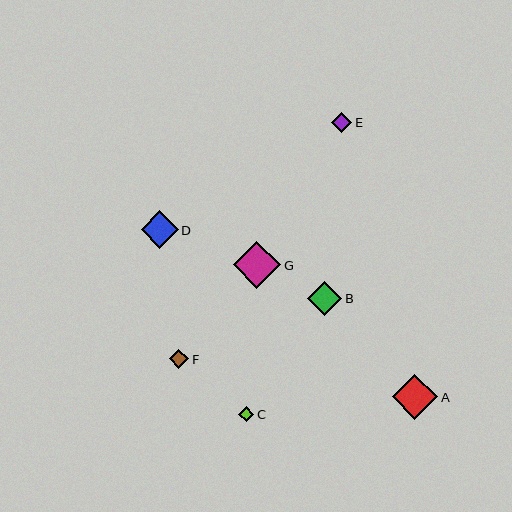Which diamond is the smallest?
Diamond C is the smallest with a size of approximately 15 pixels.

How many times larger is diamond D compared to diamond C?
Diamond D is approximately 2.5 times the size of diamond C.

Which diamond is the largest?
Diamond G is the largest with a size of approximately 47 pixels.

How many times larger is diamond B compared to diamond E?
Diamond B is approximately 1.7 times the size of diamond E.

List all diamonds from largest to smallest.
From largest to smallest: G, A, D, B, E, F, C.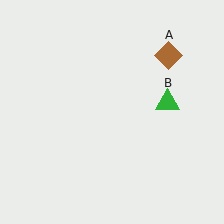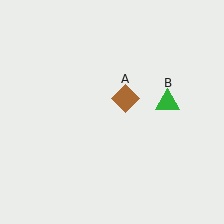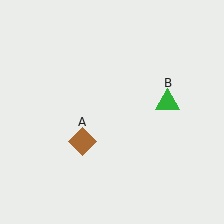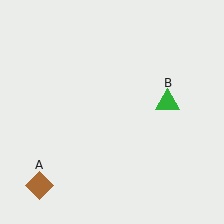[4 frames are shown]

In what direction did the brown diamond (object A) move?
The brown diamond (object A) moved down and to the left.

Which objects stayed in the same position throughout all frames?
Green triangle (object B) remained stationary.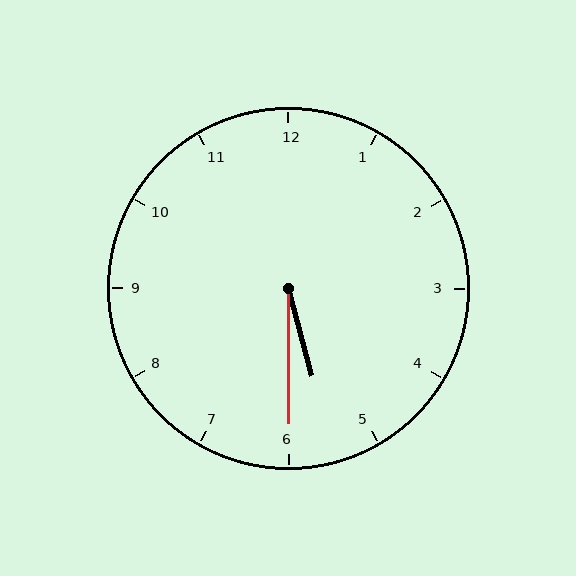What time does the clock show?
5:30.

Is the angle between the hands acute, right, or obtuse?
It is acute.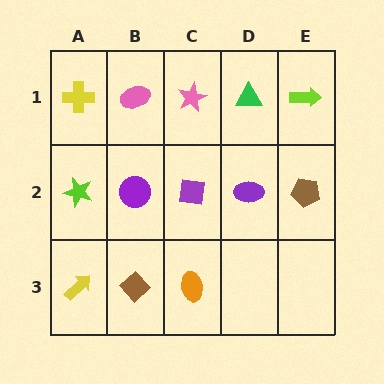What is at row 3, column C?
An orange ellipse.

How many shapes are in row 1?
5 shapes.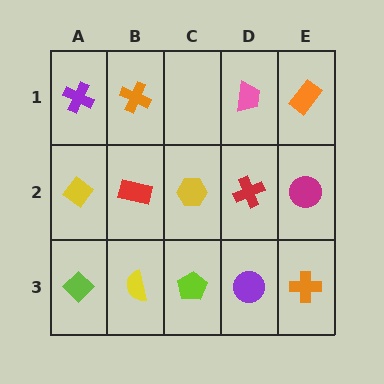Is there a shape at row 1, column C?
No, that cell is empty.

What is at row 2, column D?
A red cross.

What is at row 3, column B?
A yellow semicircle.